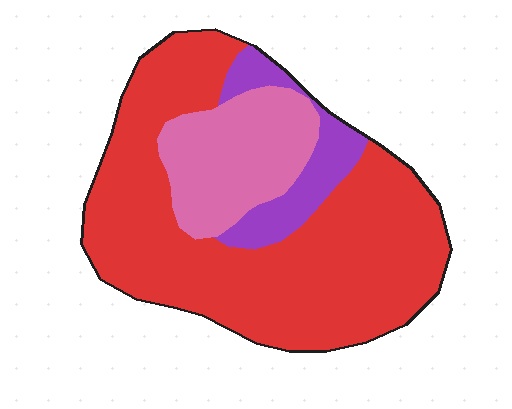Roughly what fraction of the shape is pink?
Pink covers 21% of the shape.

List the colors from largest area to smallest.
From largest to smallest: red, pink, purple.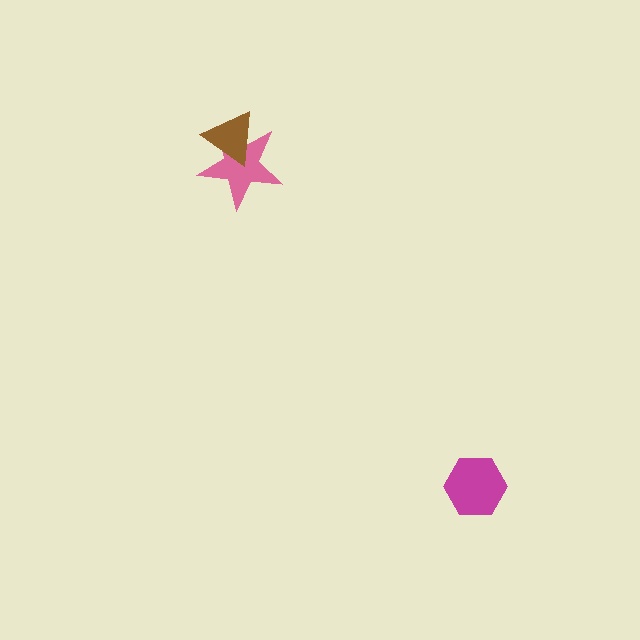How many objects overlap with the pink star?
1 object overlaps with the pink star.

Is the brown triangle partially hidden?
No, no other shape covers it.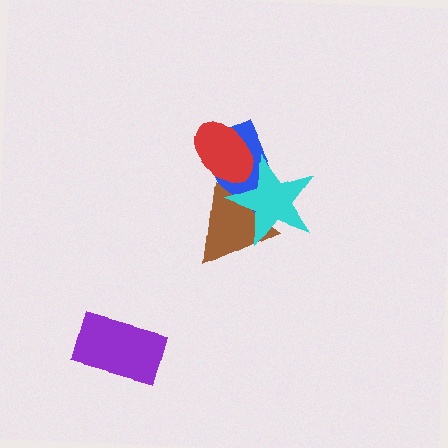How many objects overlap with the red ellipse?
2 objects overlap with the red ellipse.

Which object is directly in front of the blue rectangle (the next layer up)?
The red ellipse is directly in front of the blue rectangle.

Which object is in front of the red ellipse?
The cyan star is in front of the red ellipse.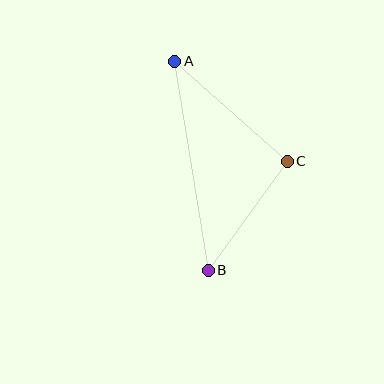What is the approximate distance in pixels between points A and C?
The distance between A and C is approximately 151 pixels.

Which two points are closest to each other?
Points B and C are closest to each other.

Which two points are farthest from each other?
Points A and B are farthest from each other.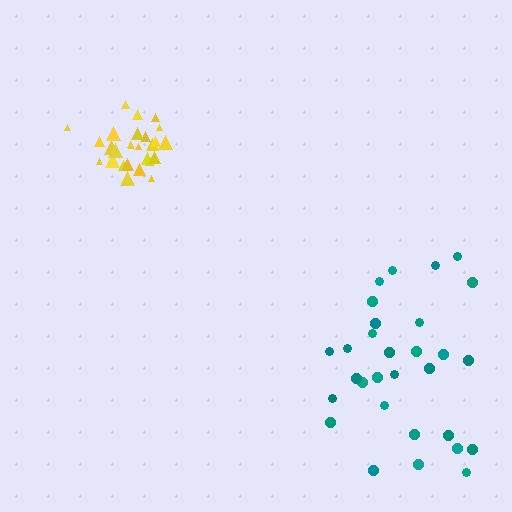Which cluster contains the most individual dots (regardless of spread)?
Teal (30).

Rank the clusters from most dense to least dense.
yellow, teal.